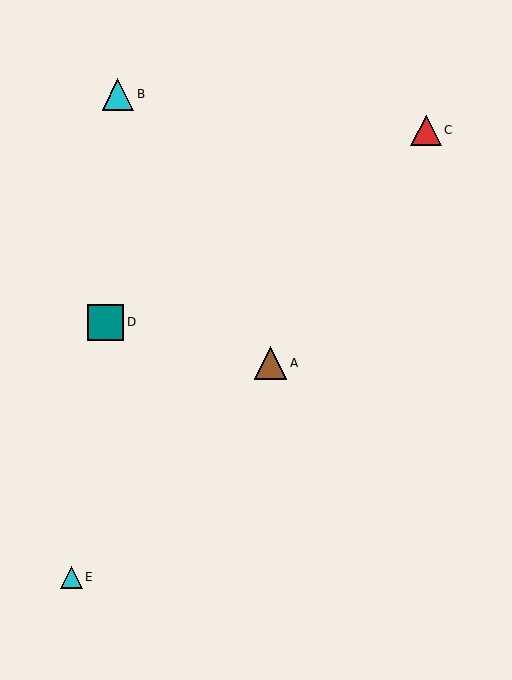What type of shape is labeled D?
Shape D is a teal square.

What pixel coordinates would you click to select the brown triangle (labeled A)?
Click at (271, 363) to select the brown triangle A.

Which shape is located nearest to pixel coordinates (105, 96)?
The cyan triangle (labeled B) at (118, 94) is nearest to that location.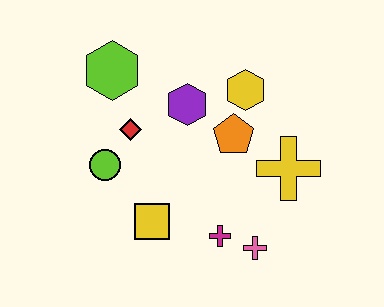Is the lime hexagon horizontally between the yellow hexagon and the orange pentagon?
No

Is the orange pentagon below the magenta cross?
No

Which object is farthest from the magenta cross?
The lime hexagon is farthest from the magenta cross.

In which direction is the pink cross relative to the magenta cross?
The pink cross is to the right of the magenta cross.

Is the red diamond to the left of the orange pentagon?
Yes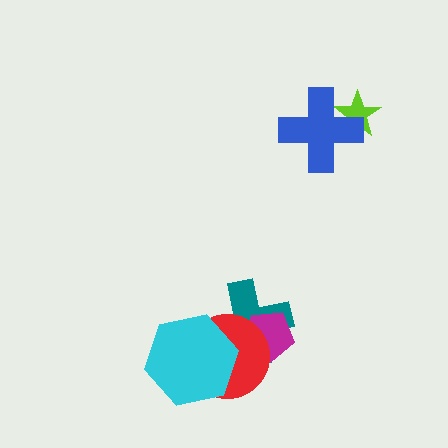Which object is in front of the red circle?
The cyan hexagon is in front of the red circle.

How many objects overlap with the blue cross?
1 object overlaps with the blue cross.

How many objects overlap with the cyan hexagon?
2 objects overlap with the cyan hexagon.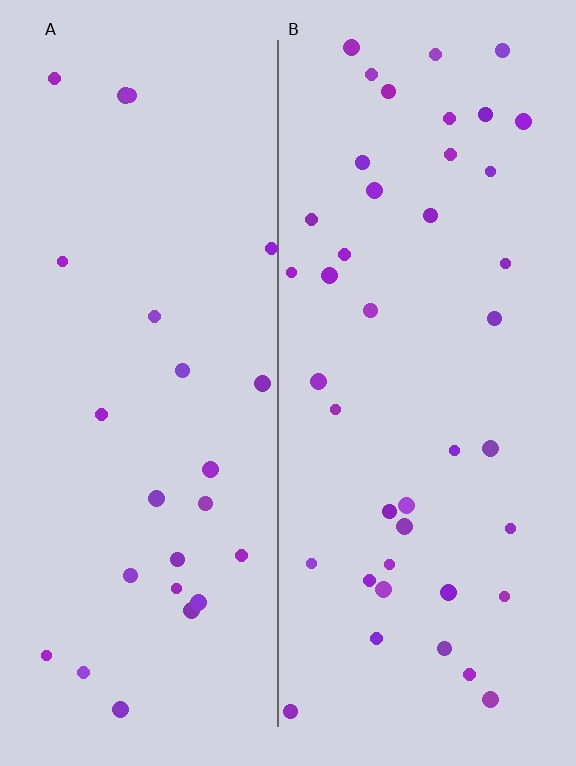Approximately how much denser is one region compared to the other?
Approximately 1.7× — region B over region A.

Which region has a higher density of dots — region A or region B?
B (the right).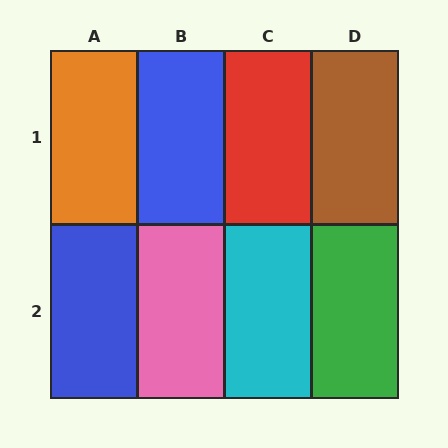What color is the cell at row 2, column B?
Pink.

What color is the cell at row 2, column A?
Blue.